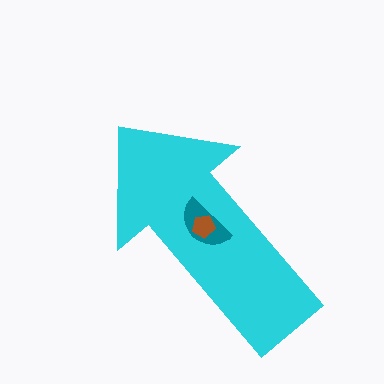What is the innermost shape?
The brown pentagon.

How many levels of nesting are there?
3.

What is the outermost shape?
The cyan arrow.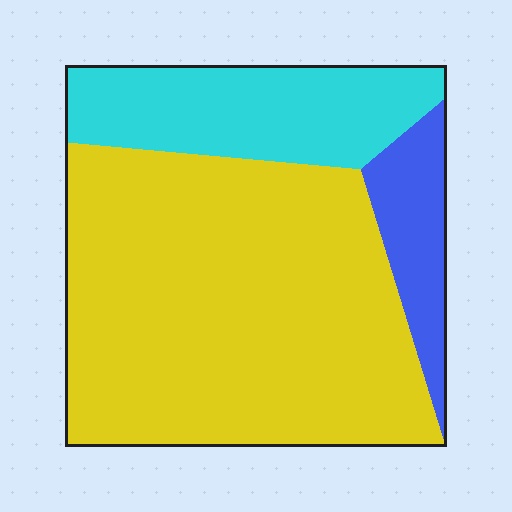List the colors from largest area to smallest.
From largest to smallest: yellow, cyan, blue.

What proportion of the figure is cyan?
Cyan takes up about one fifth (1/5) of the figure.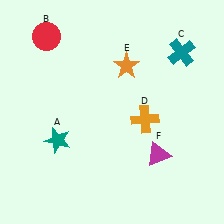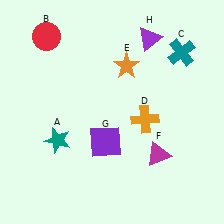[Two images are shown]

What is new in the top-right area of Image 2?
A purple triangle (H) was added in the top-right area of Image 2.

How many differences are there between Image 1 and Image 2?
There are 2 differences between the two images.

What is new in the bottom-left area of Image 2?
A purple square (G) was added in the bottom-left area of Image 2.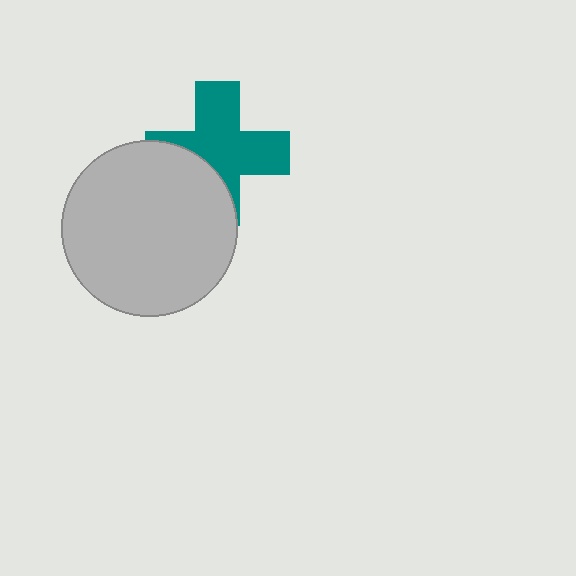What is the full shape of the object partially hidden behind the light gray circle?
The partially hidden object is a teal cross.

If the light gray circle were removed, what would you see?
You would see the complete teal cross.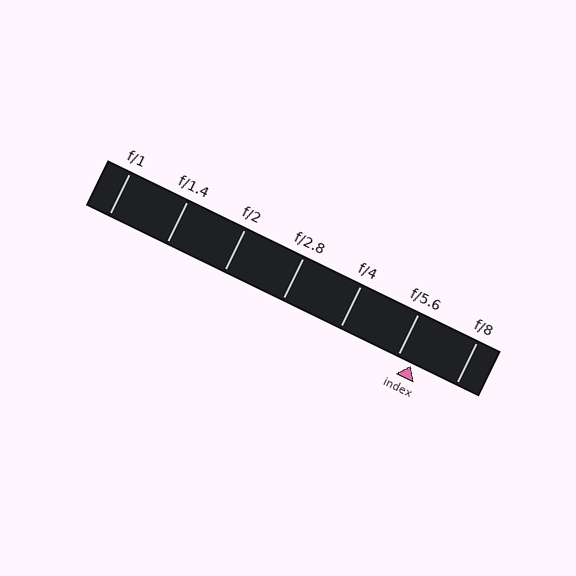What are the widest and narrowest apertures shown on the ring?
The widest aperture shown is f/1 and the narrowest is f/8.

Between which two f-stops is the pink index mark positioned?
The index mark is between f/5.6 and f/8.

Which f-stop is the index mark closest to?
The index mark is closest to f/5.6.